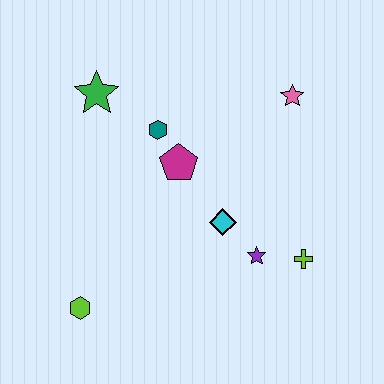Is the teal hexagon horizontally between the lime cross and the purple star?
No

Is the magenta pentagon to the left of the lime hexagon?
No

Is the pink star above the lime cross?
Yes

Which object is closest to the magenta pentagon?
The teal hexagon is closest to the magenta pentagon.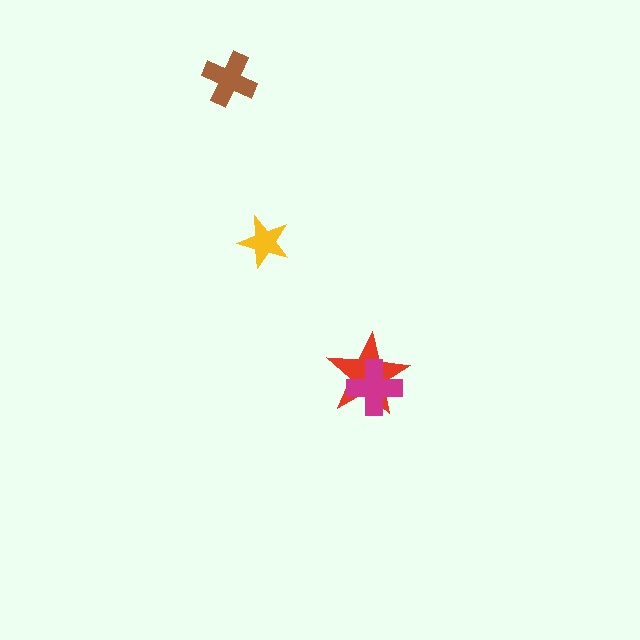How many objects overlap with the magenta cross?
1 object overlaps with the magenta cross.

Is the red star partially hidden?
Yes, it is partially covered by another shape.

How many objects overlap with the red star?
1 object overlaps with the red star.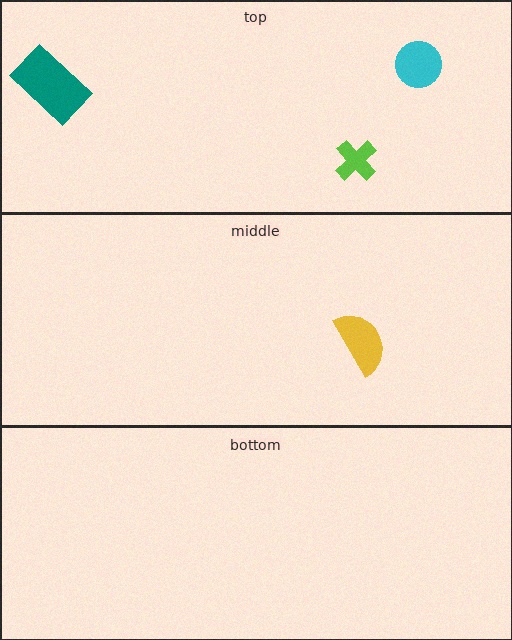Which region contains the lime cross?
The top region.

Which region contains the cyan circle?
The top region.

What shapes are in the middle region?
The yellow semicircle.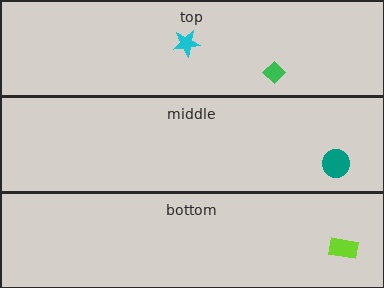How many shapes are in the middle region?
1.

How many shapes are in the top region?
2.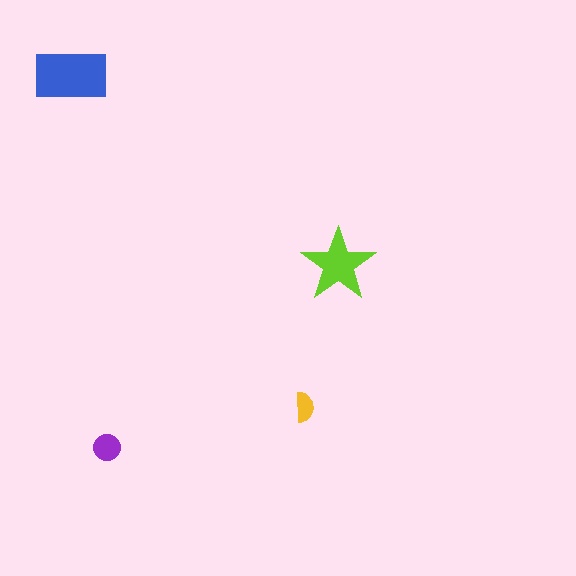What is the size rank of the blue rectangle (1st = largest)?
1st.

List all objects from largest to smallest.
The blue rectangle, the lime star, the purple circle, the yellow semicircle.